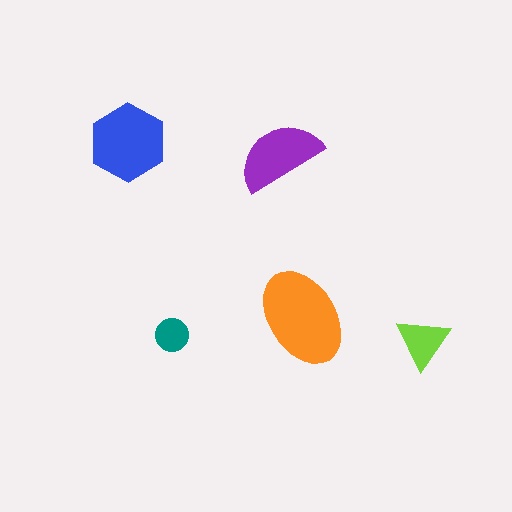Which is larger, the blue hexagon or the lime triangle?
The blue hexagon.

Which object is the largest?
The orange ellipse.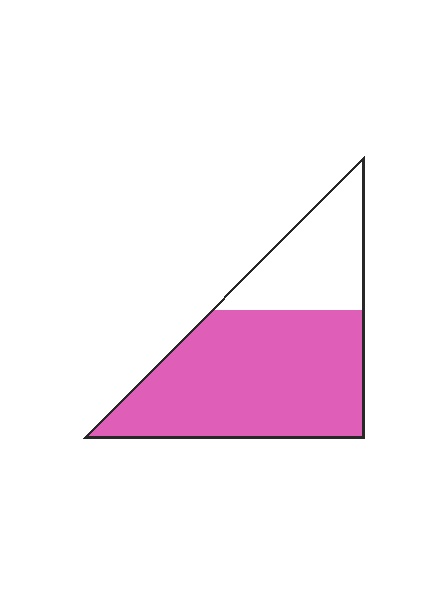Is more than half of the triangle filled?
Yes.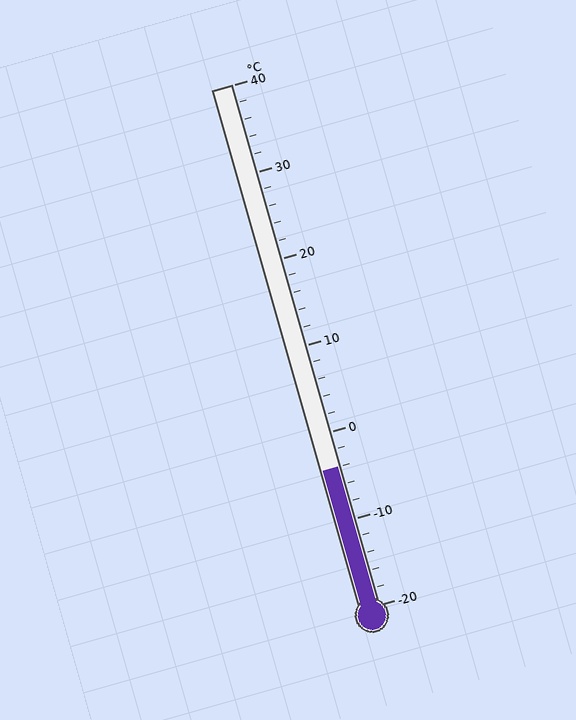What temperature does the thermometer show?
The thermometer shows approximately -4°C.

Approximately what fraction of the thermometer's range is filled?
The thermometer is filled to approximately 25% of its range.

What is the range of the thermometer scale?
The thermometer scale ranges from -20°C to 40°C.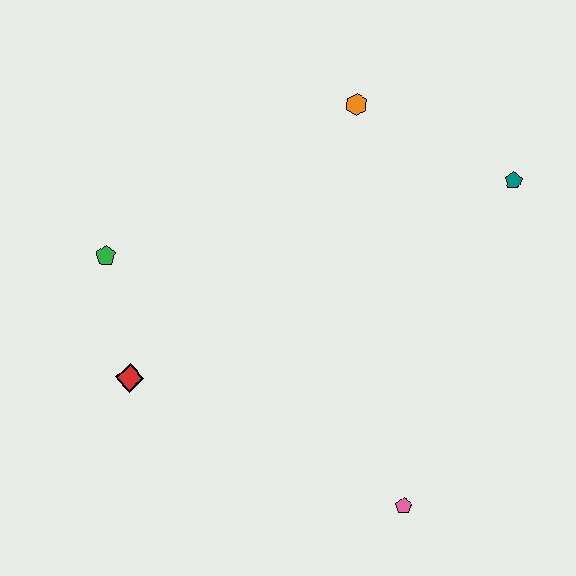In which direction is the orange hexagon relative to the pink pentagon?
The orange hexagon is above the pink pentagon.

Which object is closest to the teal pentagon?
The orange hexagon is closest to the teal pentagon.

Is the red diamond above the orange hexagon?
No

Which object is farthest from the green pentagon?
The teal pentagon is farthest from the green pentagon.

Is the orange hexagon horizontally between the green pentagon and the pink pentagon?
Yes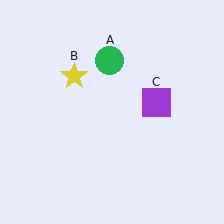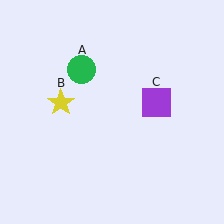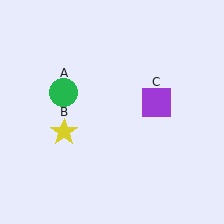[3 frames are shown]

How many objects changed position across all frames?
2 objects changed position: green circle (object A), yellow star (object B).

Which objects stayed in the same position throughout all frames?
Purple square (object C) remained stationary.